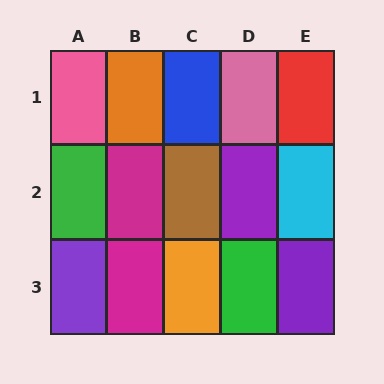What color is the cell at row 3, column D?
Green.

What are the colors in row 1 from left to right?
Pink, orange, blue, pink, red.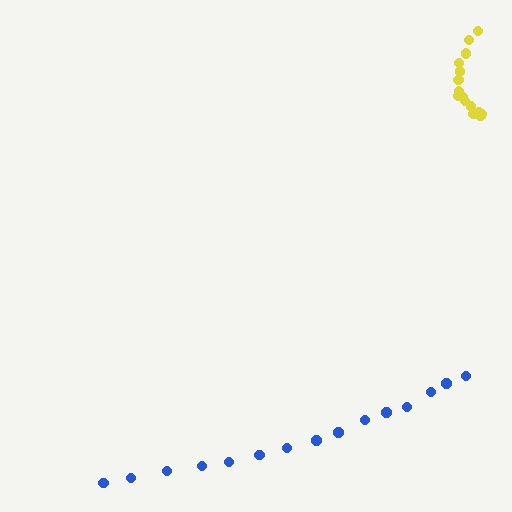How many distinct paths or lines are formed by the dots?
There are 2 distinct paths.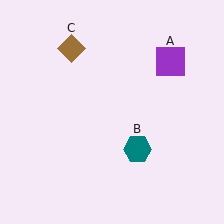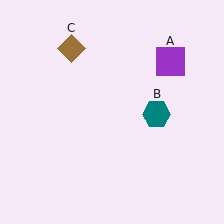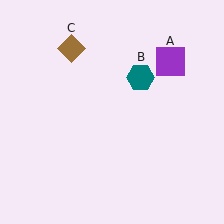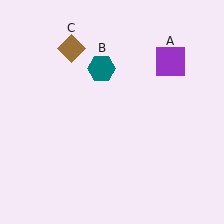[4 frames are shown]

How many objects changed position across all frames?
1 object changed position: teal hexagon (object B).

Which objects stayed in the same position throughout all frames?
Purple square (object A) and brown diamond (object C) remained stationary.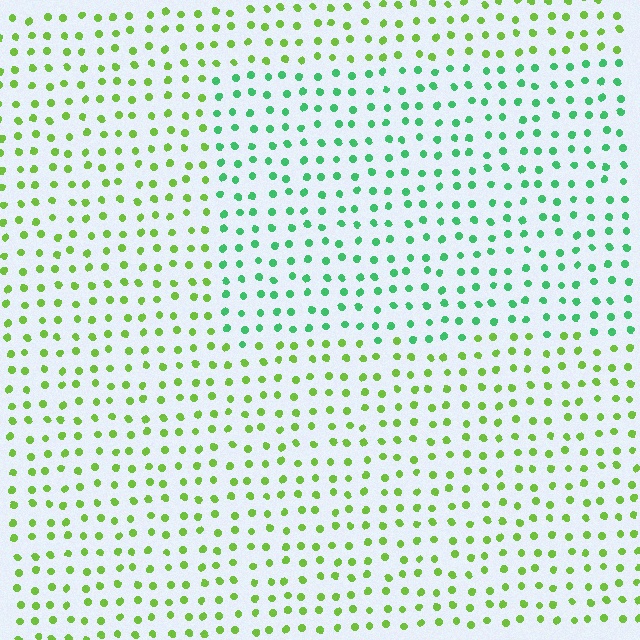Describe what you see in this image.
The image is filled with small lime elements in a uniform arrangement. A rectangle-shaped region is visible where the elements are tinted to a slightly different hue, forming a subtle color boundary.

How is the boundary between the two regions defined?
The boundary is defined purely by a slight shift in hue (about 44 degrees). Spacing, size, and orientation are identical on both sides.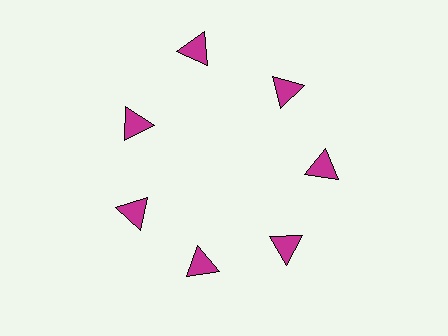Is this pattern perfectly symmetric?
No. The 7 magenta triangles are arranged in a ring, but one element near the 12 o'clock position is pushed outward from the center, breaking the 7-fold rotational symmetry.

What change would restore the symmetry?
The symmetry would be restored by moving it inward, back onto the ring so that all 7 triangles sit at equal angles and equal distance from the center.